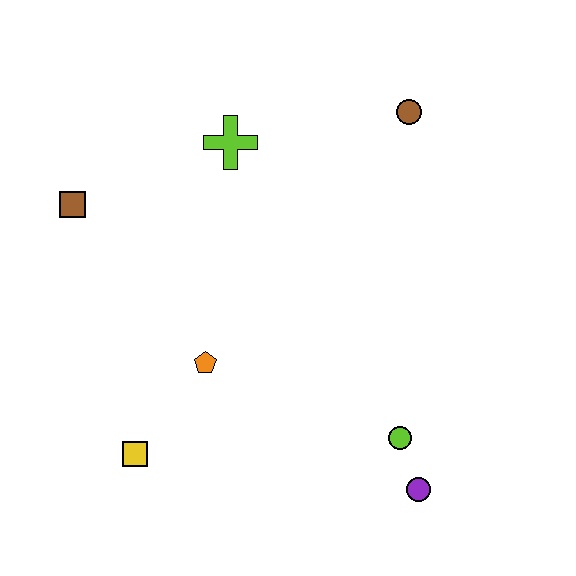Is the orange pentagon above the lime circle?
Yes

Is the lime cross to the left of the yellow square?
No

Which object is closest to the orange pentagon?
The yellow square is closest to the orange pentagon.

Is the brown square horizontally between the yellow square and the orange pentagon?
No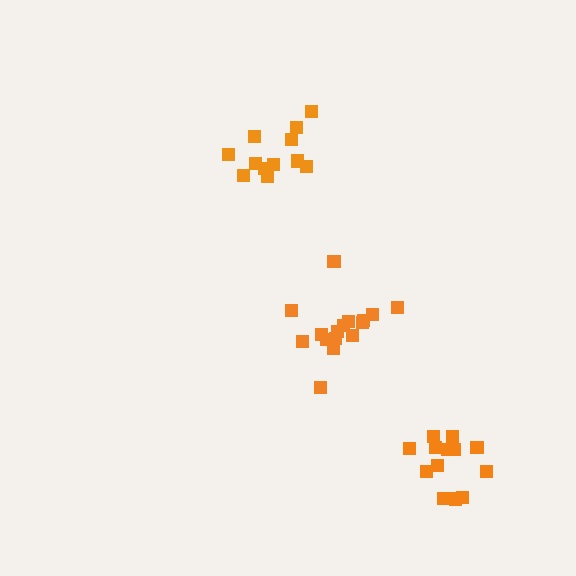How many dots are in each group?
Group 1: 16 dots, Group 2: 12 dots, Group 3: 14 dots (42 total).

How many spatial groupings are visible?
There are 3 spatial groupings.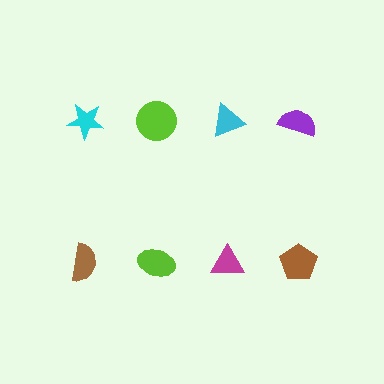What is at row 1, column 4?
A purple semicircle.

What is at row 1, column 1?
A cyan star.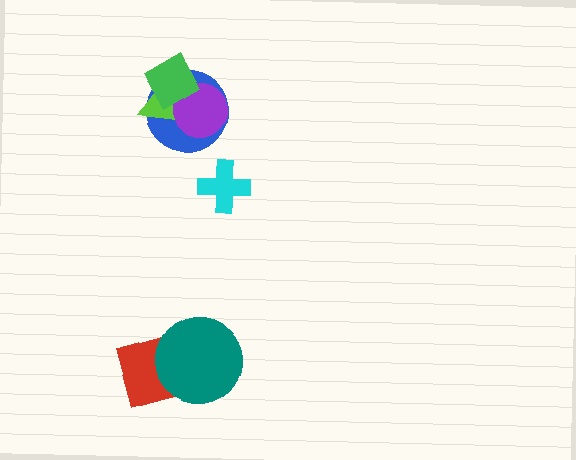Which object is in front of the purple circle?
The green diamond is in front of the purple circle.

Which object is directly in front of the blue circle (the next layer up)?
The lime triangle is directly in front of the blue circle.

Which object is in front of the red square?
The teal circle is in front of the red square.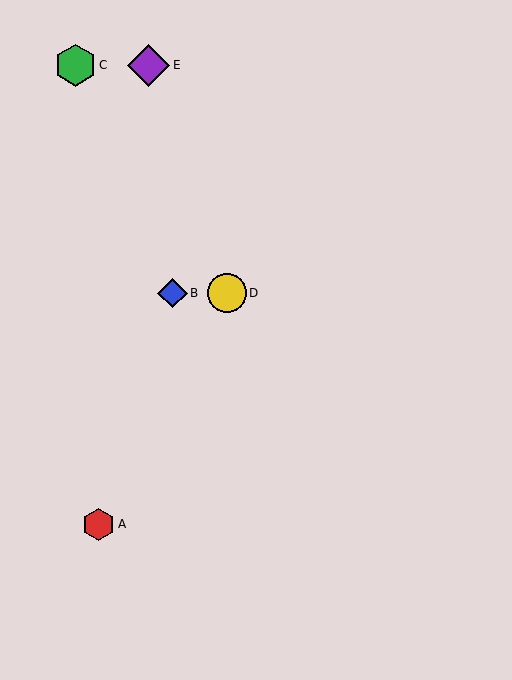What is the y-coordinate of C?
Object C is at y≈65.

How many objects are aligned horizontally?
2 objects (B, D) are aligned horizontally.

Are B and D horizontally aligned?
Yes, both are at y≈293.